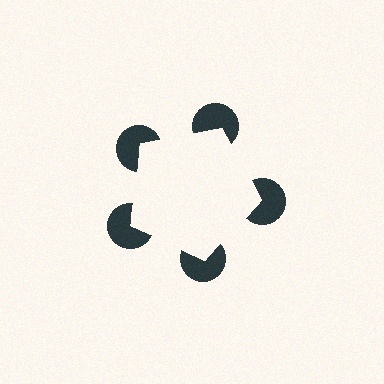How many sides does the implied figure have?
5 sides.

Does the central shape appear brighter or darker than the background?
It typically appears slightly brighter than the background, even though no actual brightness change is drawn.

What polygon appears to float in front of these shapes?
An illusory pentagon — its edges are inferred from the aligned wedge cuts in the pac-man discs, not physically drawn.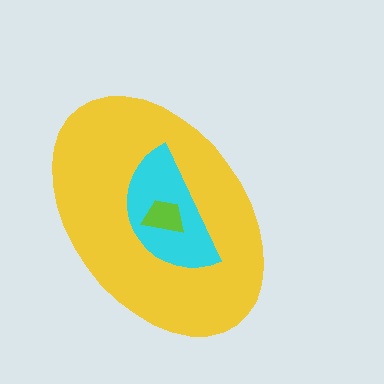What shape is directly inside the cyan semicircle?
The lime trapezoid.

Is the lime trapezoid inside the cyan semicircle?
Yes.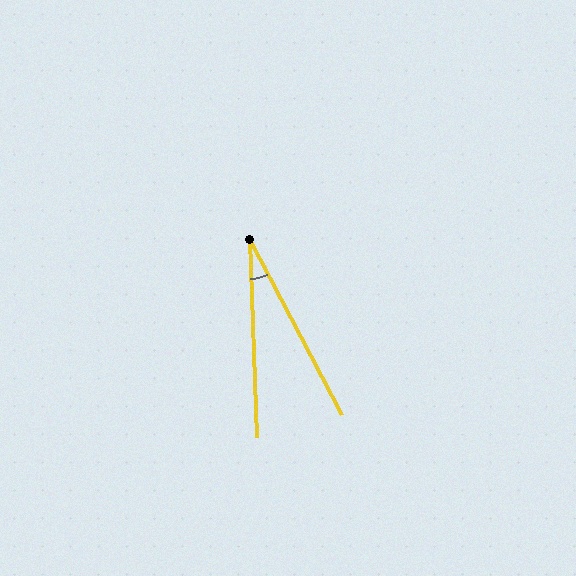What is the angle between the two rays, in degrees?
Approximately 26 degrees.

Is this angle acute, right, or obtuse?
It is acute.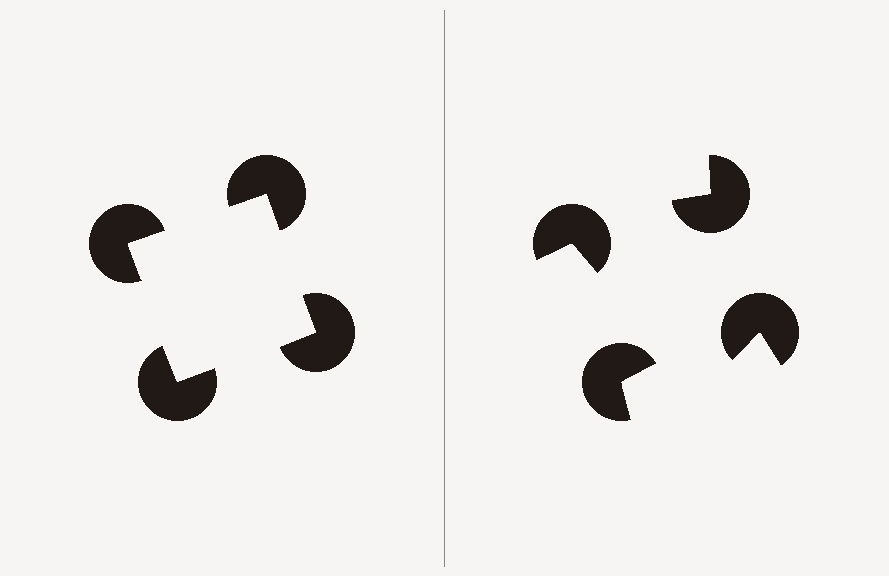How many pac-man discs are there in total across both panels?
8 — 4 on each side.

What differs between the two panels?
The pac-man discs are positioned identically on both sides; only the wedge orientations differ. On the left they align to a square; on the right they are misaligned.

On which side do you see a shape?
An illusory square appears on the left side. On the right side the wedge cuts are rotated, so no coherent shape forms.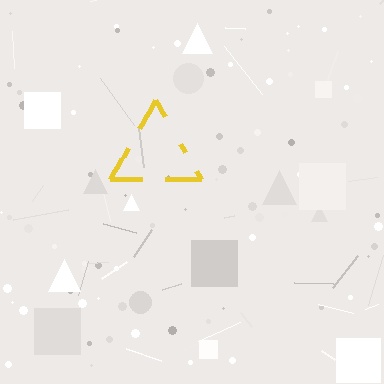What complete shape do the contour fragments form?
The contour fragments form a triangle.